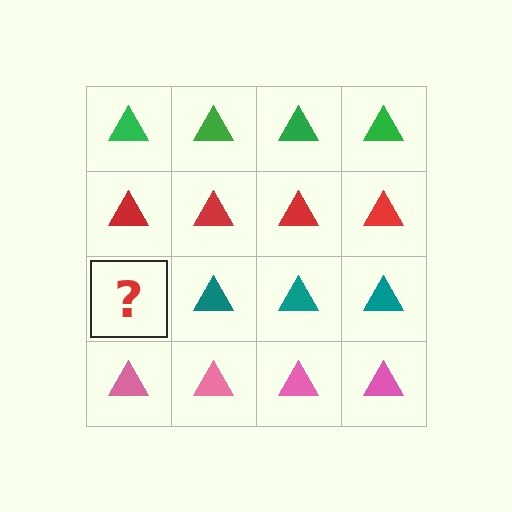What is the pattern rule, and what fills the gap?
The rule is that each row has a consistent color. The gap should be filled with a teal triangle.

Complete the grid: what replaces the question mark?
The question mark should be replaced with a teal triangle.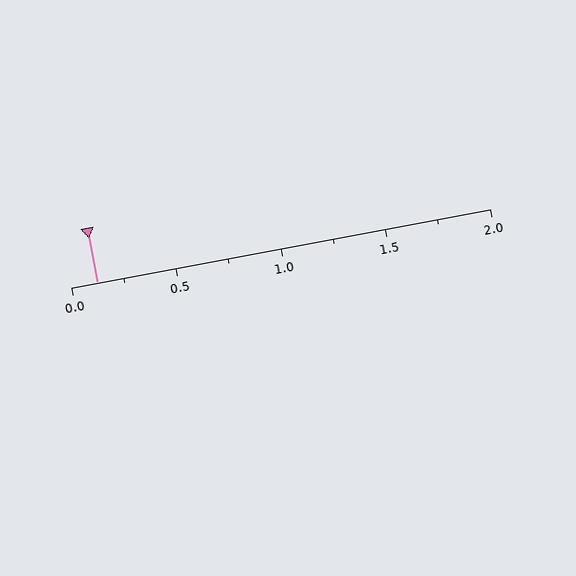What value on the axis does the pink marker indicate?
The marker indicates approximately 0.12.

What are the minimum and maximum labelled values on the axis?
The axis runs from 0.0 to 2.0.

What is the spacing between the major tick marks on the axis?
The major ticks are spaced 0.5 apart.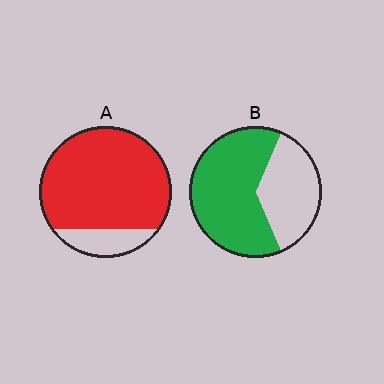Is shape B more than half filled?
Yes.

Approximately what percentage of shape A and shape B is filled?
A is approximately 85% and B is approximately 65%.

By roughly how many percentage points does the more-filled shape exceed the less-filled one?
By roughly 20 percentage points (A over B).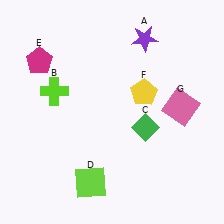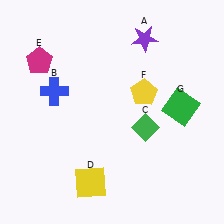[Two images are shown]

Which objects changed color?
B changed from lime to blue. D changed from lime to yellow. G changed from pink to green.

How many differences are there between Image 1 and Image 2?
There are 3 differences between the two images.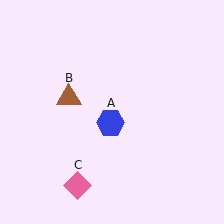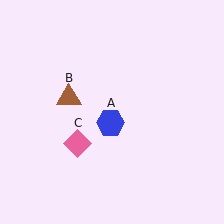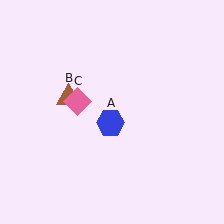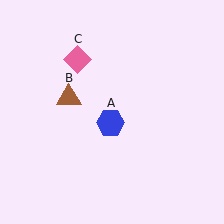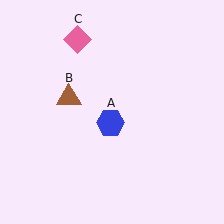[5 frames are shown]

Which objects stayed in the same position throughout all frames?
Blue hexagon (object A) and brown triangle (object B) remained stationary.